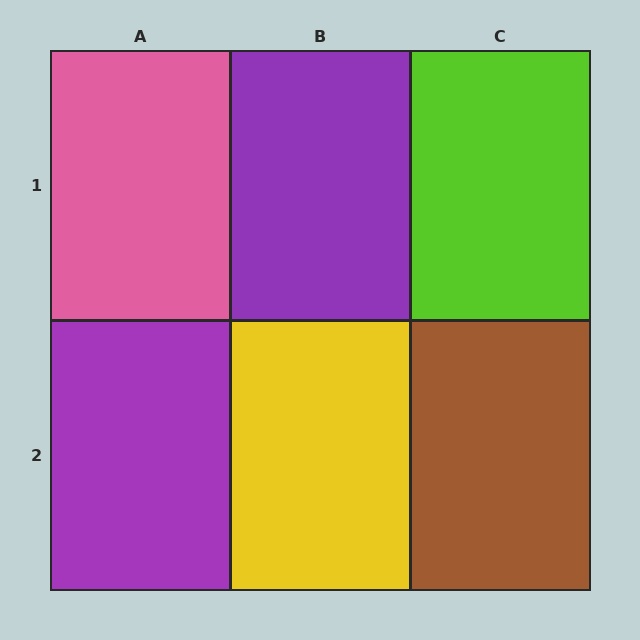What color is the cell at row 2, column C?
Brown.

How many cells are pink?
1 cell is pink.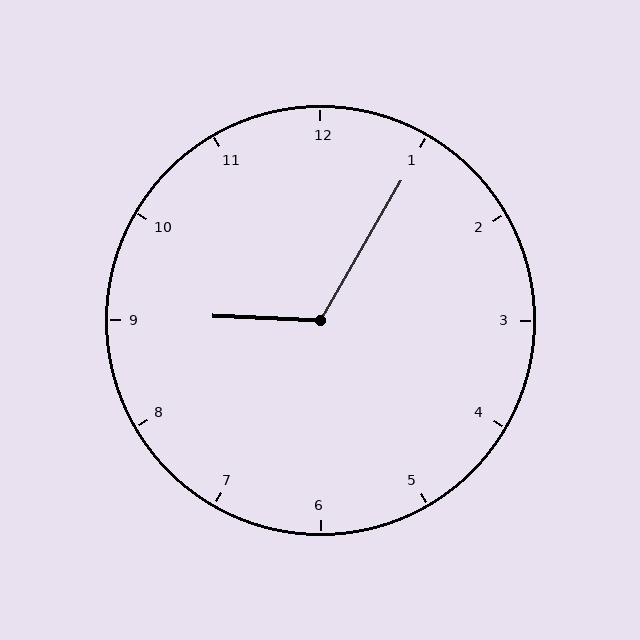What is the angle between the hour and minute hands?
Approximately 118 degrees.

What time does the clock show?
9:05.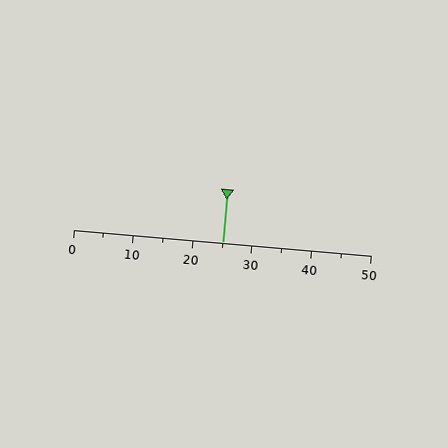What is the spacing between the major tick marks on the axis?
The major ticks are spaced 10 apart.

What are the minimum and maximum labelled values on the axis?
The axis runs from 0 to 50.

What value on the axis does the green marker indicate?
The marker indicates approximately 25.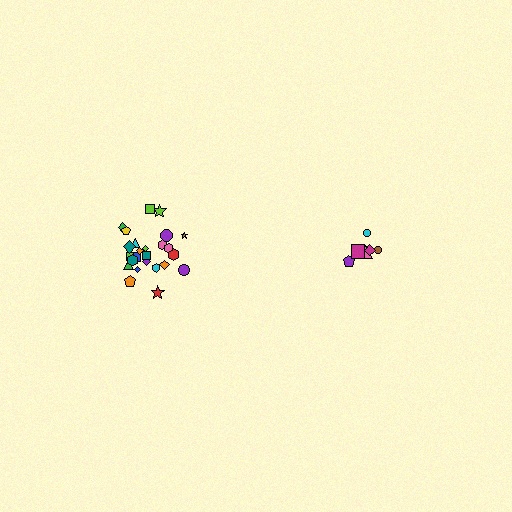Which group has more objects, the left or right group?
The left group.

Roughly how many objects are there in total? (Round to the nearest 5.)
Roughly 30 objects in total.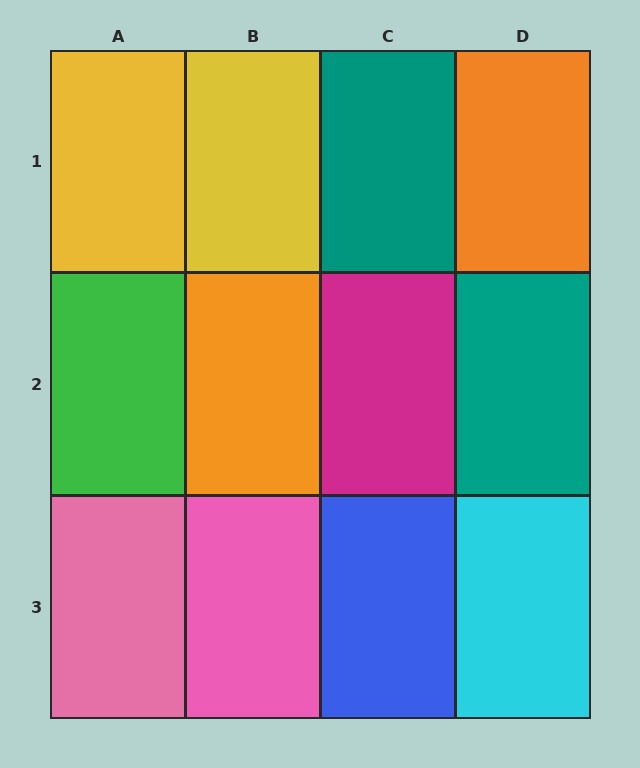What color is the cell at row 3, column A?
Pink.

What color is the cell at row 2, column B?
Orange.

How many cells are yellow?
2 cells are yellow.